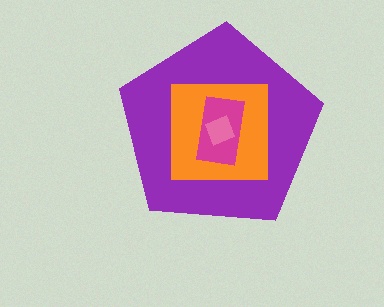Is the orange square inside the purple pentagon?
Yes.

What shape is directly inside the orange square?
The magenta rectangle.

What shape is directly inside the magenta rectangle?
The pink diamond.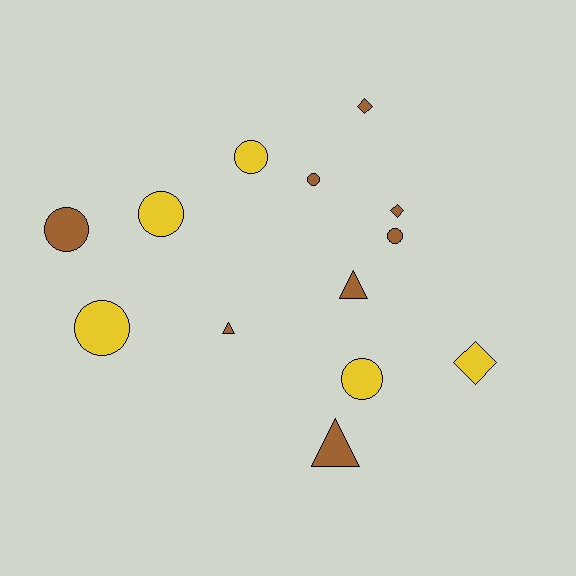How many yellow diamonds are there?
There is 1 yellow diamond.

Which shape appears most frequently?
Circle, with 7 objects.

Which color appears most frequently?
Brown, with 8 objects.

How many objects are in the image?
There are 13 objects.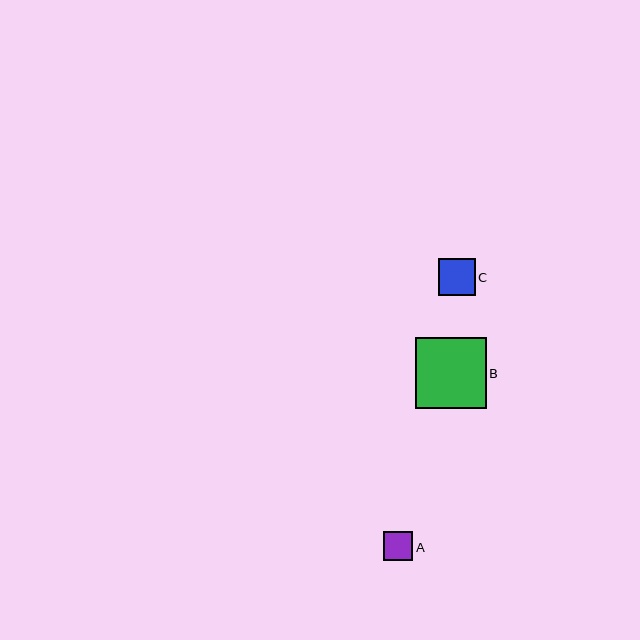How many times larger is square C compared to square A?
Square C is approximately 1.3 times the size of square A.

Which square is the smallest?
Square A is the smallest with a size of approximately 29 pixels.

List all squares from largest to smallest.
From largest to smallest: B, C, A.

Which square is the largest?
Square B is the largest with a size of approximately 71 pixels.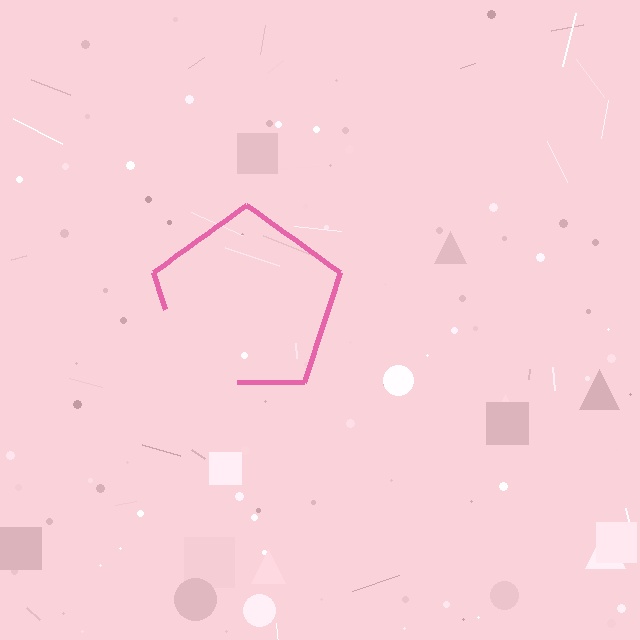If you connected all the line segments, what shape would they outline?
They would outline a pentagon.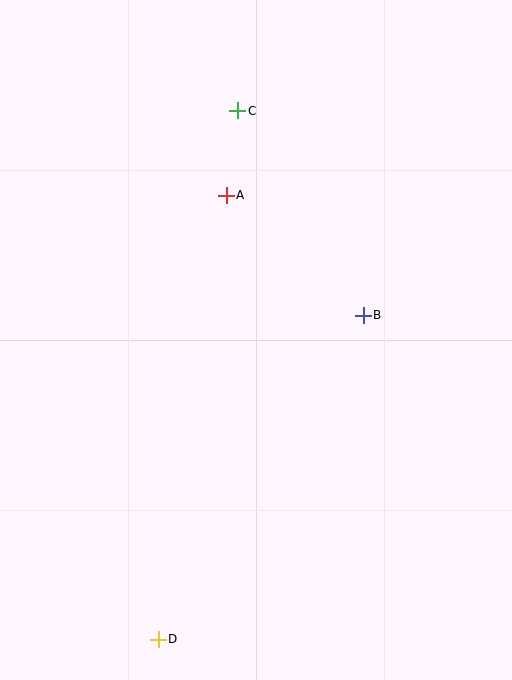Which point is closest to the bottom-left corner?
Point D is closest to the bottom-left corner.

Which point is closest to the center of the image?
Point B at (363, 315) is closest to the center.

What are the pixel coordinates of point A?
Point A is at (226, 195).